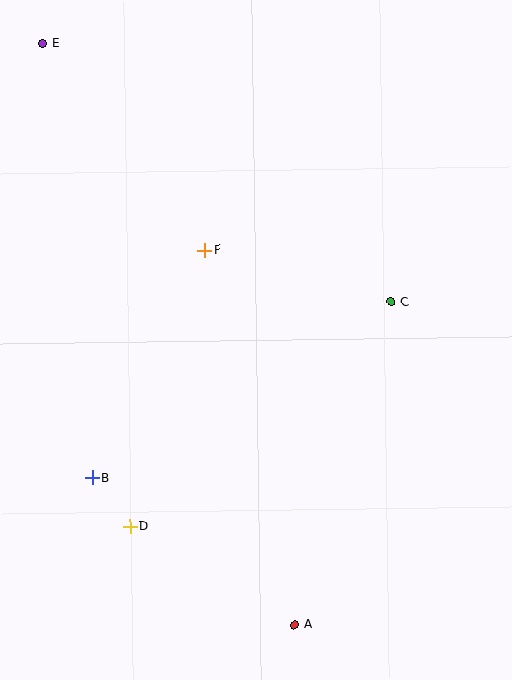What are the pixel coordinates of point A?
Point A is at (295, 625).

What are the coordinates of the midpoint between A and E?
The midpoint between A and E is at (169, 334).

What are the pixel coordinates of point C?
Point C is at (391, 302).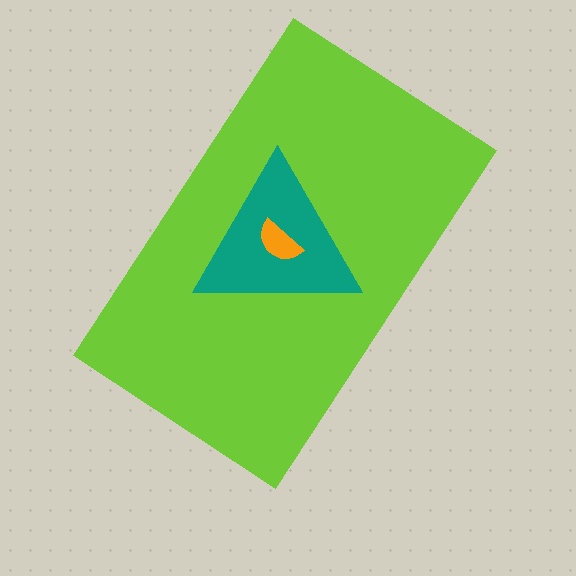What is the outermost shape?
The lime rectangle.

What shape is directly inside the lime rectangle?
The teal triangle.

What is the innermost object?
The orange semicircle.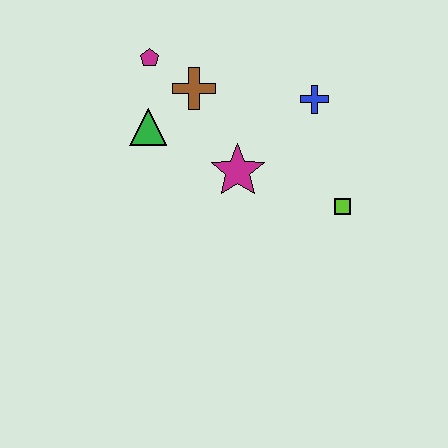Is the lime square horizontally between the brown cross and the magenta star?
No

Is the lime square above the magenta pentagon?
No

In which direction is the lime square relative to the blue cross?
The lime square is below the blue cross.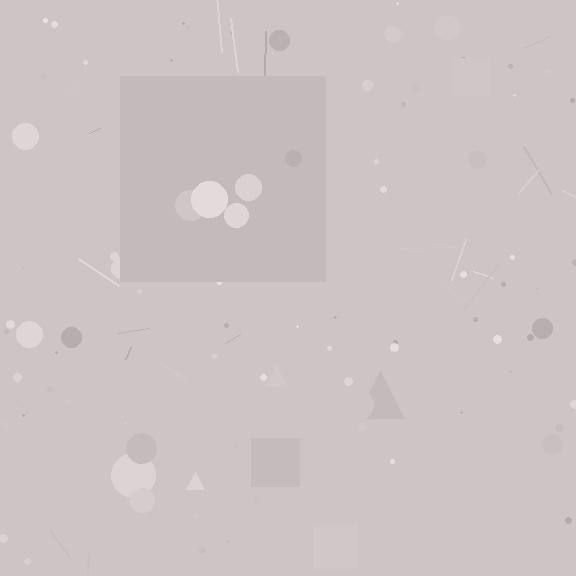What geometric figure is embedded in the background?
A square is embedded in the background.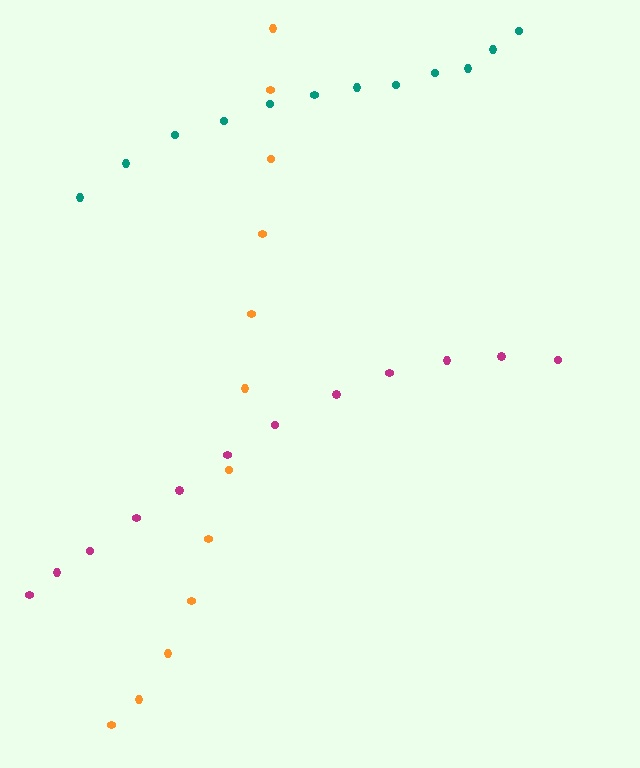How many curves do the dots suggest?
There are 3 distinct paths.